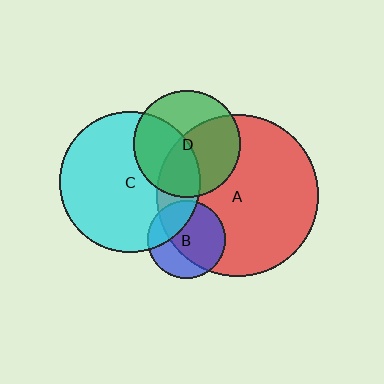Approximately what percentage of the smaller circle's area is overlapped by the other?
Approximately 20%.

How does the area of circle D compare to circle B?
Approximately 1.9 times.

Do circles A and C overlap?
Yes.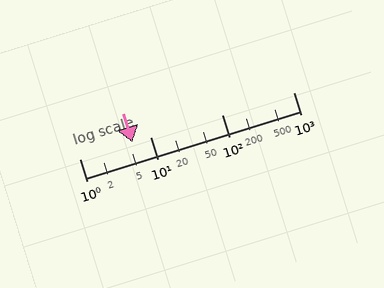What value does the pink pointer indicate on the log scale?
The pointer indicates approximately 5.5.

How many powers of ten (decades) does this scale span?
The scale spans 3 decades, from 1 to 1000.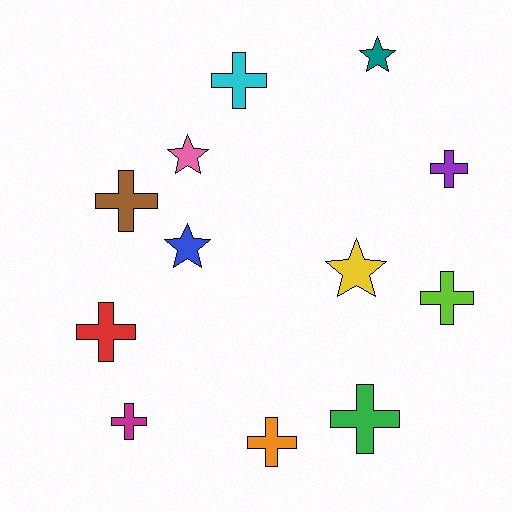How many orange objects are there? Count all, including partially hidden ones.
There is 1 orange object.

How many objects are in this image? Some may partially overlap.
There are 12 objects.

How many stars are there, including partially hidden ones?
There are 4 stars.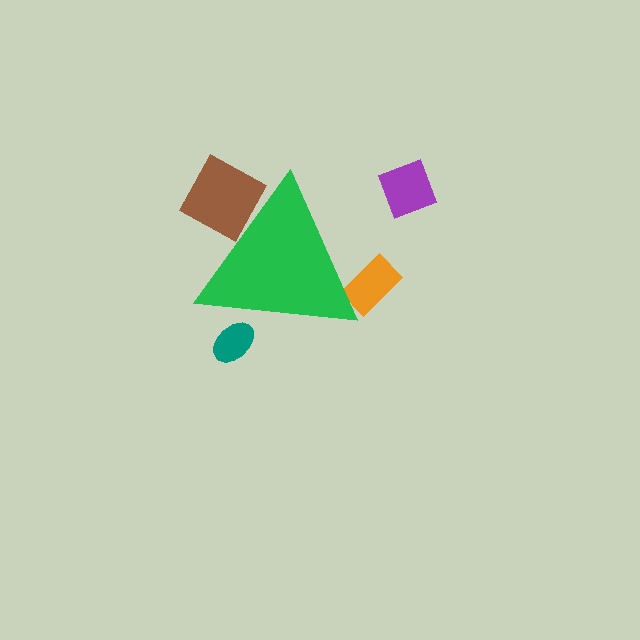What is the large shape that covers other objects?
A green triangle.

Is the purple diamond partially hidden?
No, the purple diamond is fully visible.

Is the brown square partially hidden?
Yes, the brown square is partially hidden behind the green triangle.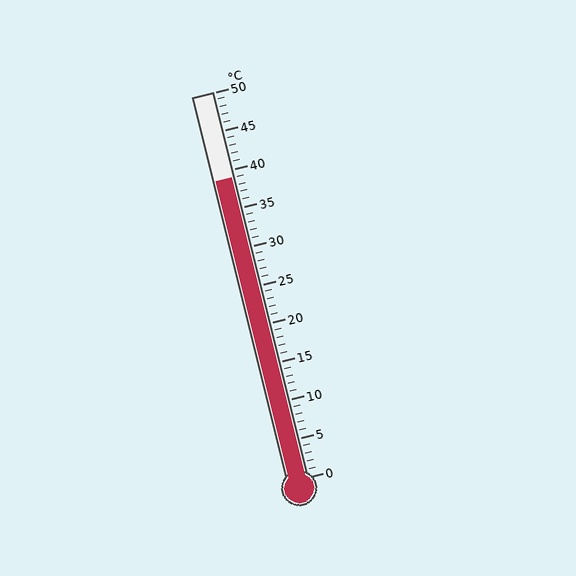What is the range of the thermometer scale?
The thermometer scale ranges from 0°C to 50°C.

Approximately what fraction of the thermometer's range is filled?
The thermometer is filled to approximately 80% of its range.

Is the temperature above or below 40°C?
The temperature is below 40°C.